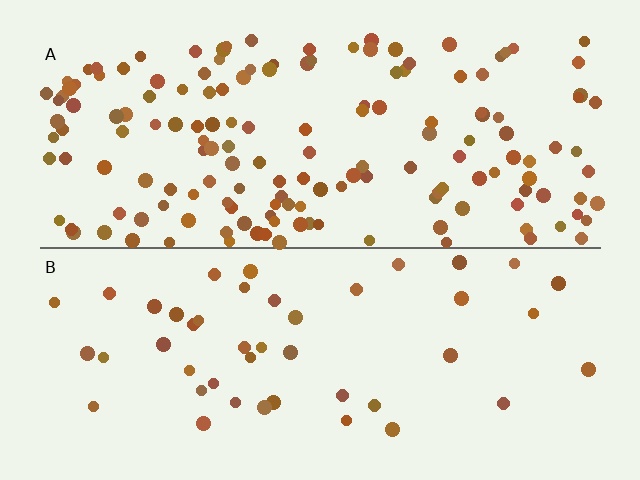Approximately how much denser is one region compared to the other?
Approximately 3.4× — region A over region B.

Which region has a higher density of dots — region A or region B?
A (the top).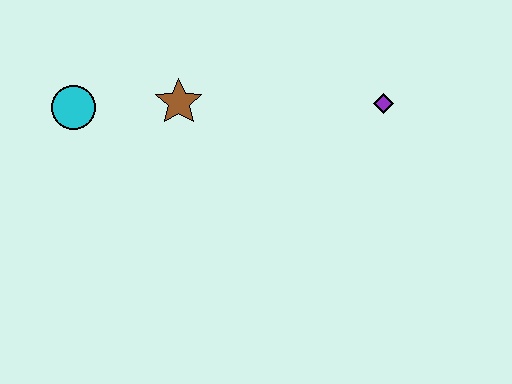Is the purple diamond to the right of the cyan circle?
Yes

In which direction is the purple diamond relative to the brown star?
The purple diamond is to the right of the brown star.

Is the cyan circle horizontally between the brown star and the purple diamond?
No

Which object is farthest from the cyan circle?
The purple diamond is farthest from the cyan circle.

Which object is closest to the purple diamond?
The brown star is closest to the purple diamond.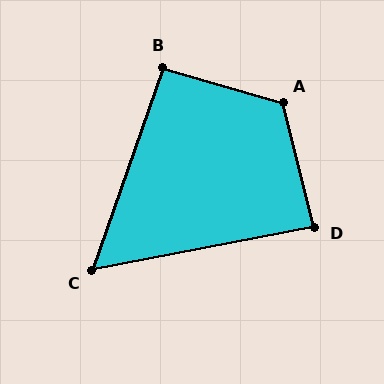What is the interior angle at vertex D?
Approximately 87 degrees (approximately right).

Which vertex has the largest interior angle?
A, at approximately 120 degrees.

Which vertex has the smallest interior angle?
C, at approximately 60 degrees.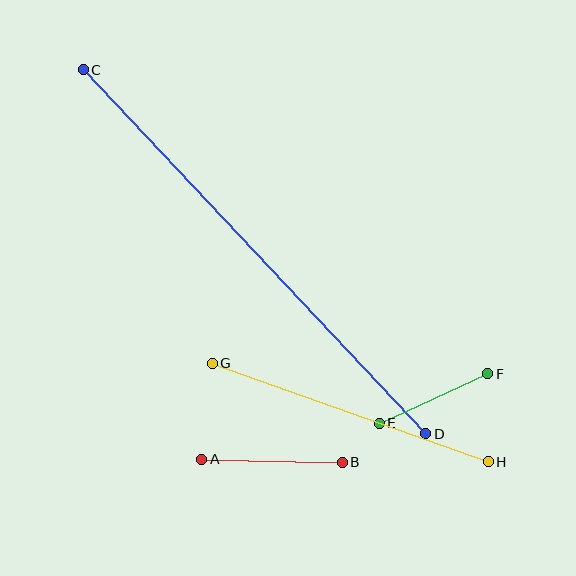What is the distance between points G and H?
The distance is approximately 293 pixels.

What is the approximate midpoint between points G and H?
The midpoint is at approximately (350, 412) pixels.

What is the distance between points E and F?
The distance is approximately 119 pixels.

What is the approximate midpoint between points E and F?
The midpoint is at approximately (434, 399) pixels.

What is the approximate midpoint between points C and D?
The midpoint is at approximately (255, 252) pixels.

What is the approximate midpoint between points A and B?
The midpoint is at approximately (272, 461) pixels.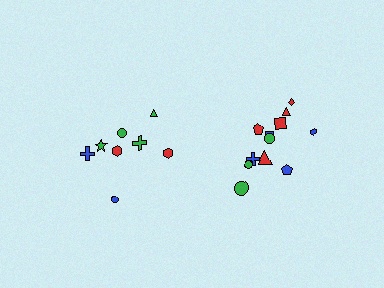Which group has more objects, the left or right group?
The right group.